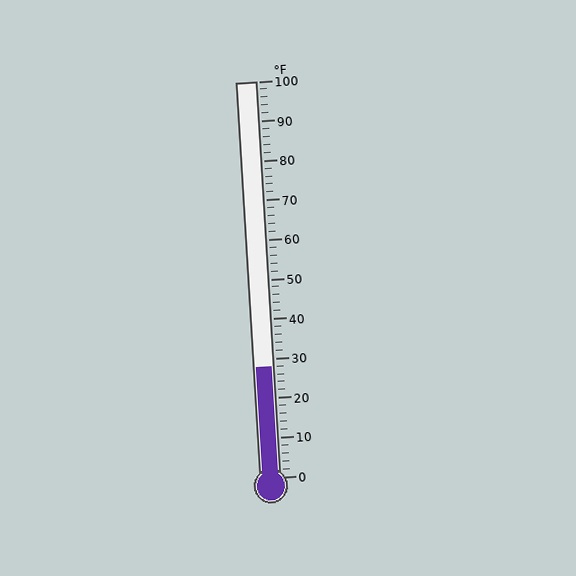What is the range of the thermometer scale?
The thermometer scale ranges from 0°F to 100°F.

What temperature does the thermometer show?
The thermometer shows approximately 28°F.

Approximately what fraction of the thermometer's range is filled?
The thermometer is filled to approximately 30% of its range.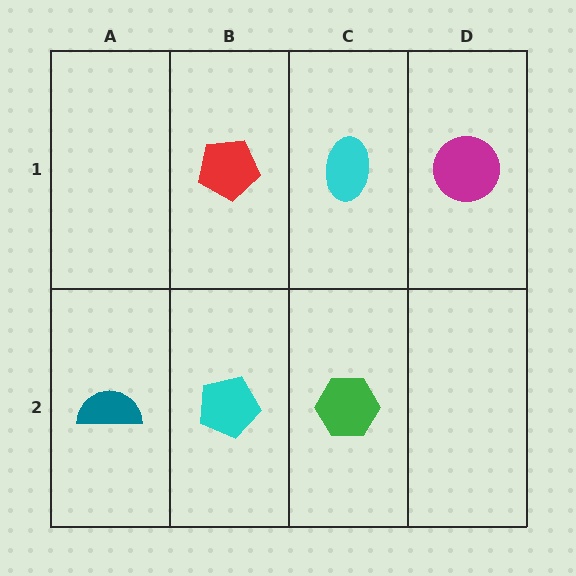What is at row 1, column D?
A magenta circle.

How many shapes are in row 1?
3 shapes.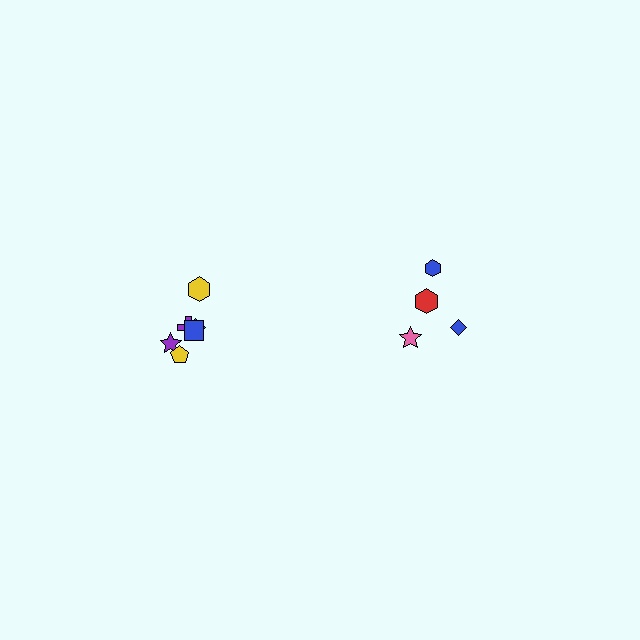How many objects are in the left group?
There are 6 objects.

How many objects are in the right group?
There are 4 objects.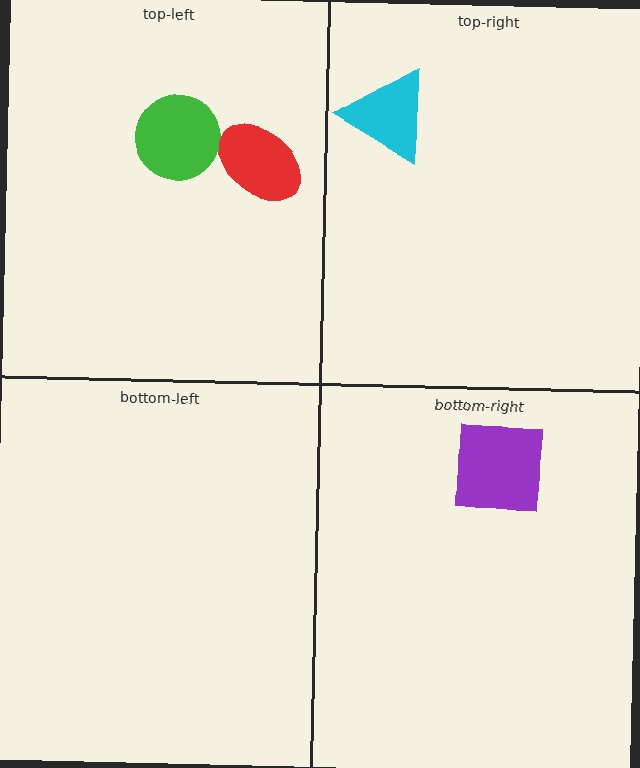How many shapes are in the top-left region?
2.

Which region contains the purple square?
The bottom-right region.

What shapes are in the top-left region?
The green circle, the red ellipse.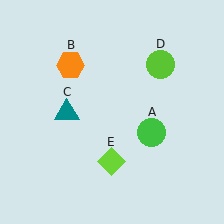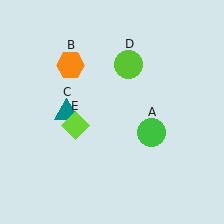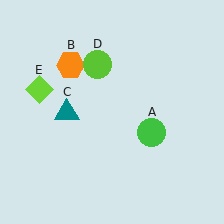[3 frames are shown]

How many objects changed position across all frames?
2 objects changed position: lime circle (object D), lime diamond (object E).